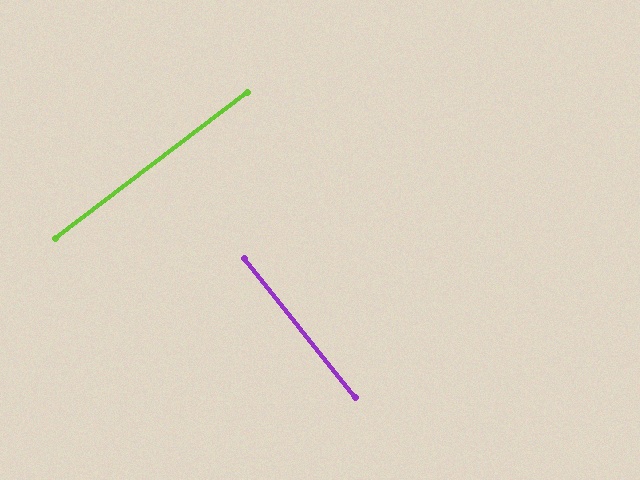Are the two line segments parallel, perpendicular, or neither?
Perpendicular — they meet at approximately 88°.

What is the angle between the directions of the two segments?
Approximately 88 degrees.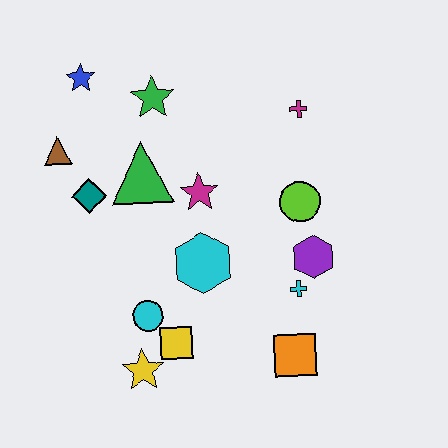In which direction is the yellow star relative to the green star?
The yellow star is below the green star.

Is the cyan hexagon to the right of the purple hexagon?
No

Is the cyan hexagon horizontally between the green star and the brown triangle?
No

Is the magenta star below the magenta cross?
Yes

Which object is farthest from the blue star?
The orange square is farthest from the blue star.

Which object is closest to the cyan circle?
The yellow square is closest to the cyan circle.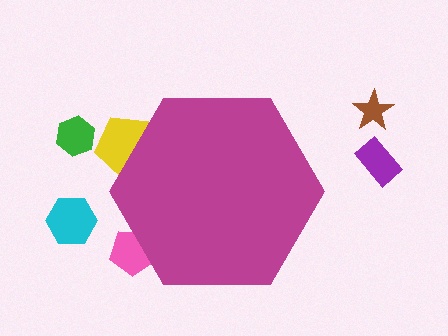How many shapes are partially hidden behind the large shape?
2 shapes are partially hidden.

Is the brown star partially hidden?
No, the brown star is fully visible.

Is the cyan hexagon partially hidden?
No, the cyan hexagon is fully visible.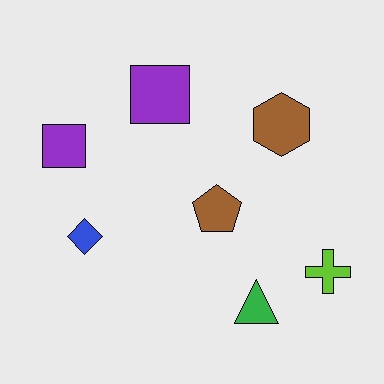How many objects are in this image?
There are 7 objects.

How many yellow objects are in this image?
There are no yellow objects.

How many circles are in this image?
There are no circles.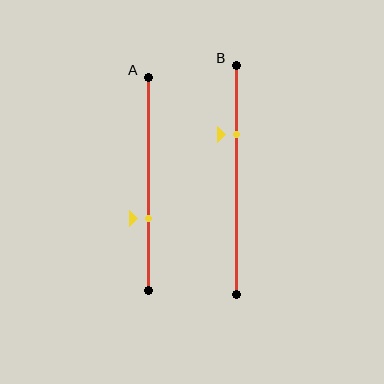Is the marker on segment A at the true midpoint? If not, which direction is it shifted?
No, the marker on segment A is shifted downward by about 16% of the segment length.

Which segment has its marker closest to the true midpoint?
Segment A has its marker closest to the true midpoint.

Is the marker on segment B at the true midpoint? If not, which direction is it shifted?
No, the marker on segment B is shifted upward by about 20% of the segment length.